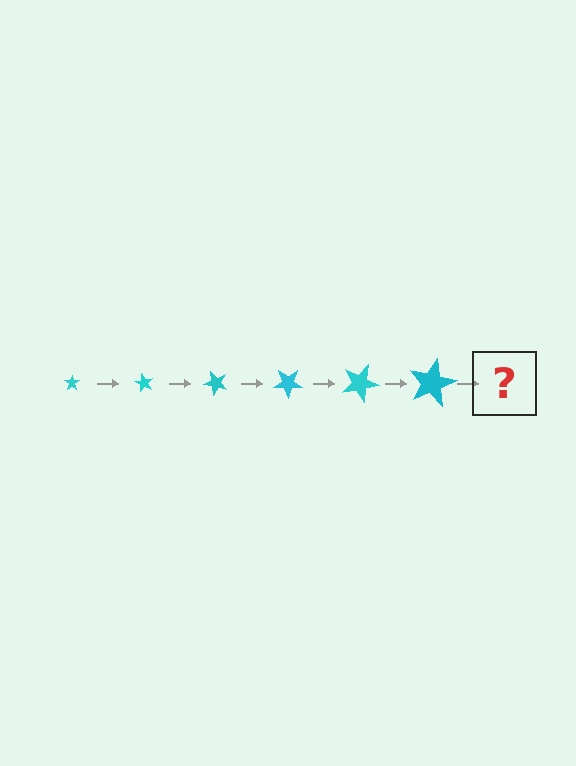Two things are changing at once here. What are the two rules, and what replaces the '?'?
The two rules are that the star grows larger each step and it rotates 60 degrees each step. The '?' should be a star, larger than the previous one and rotated 360 degrees from the start.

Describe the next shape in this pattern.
It should be a star, larger than the previous one and rotated 360 degrees from the start.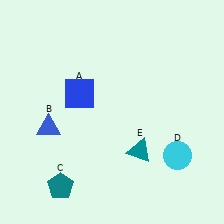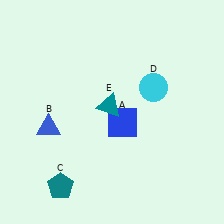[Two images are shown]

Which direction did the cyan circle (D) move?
The cyan circle (D) moved up.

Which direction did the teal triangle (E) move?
The teal triangle (E) moved up.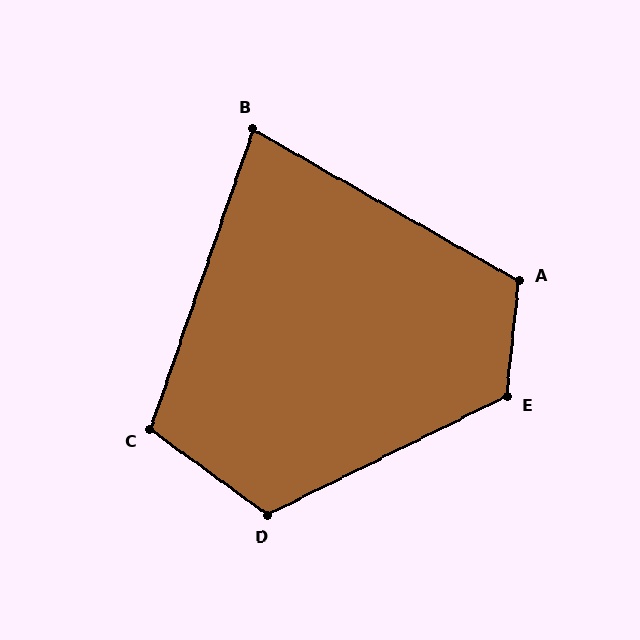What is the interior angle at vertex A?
Approximately 114 degrees (obtuse).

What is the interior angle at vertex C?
Approximately 107 degrees (obtuse).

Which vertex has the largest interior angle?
E, at approximately 122 degrees.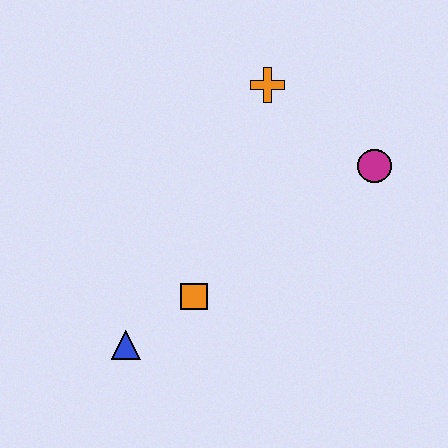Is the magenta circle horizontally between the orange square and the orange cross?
No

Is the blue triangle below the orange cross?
Yes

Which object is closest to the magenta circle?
The orange cross is closest to the magenta circle.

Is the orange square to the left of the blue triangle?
No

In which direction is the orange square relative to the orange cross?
The orange square is below the orange cross.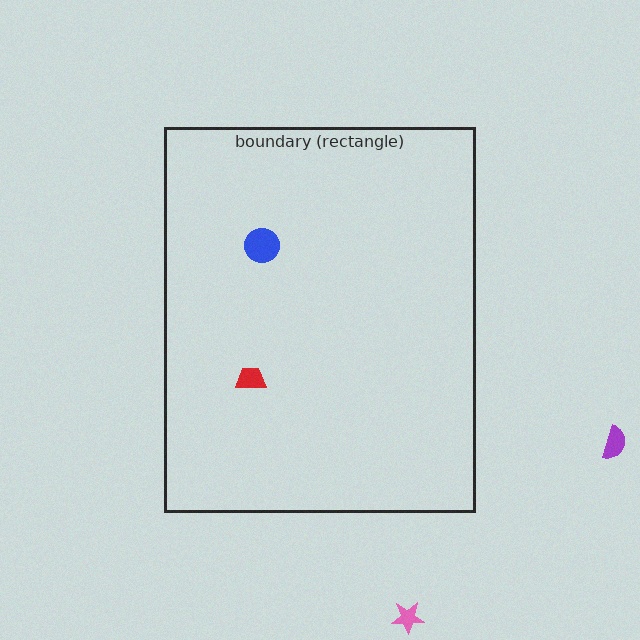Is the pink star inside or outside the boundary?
Outside.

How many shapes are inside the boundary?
2 inside, 2 outside.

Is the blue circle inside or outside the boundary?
Inside.